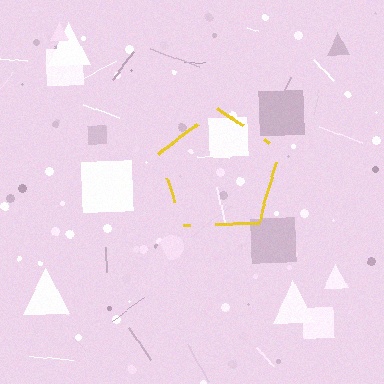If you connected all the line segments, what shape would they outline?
They would outline a pentagon.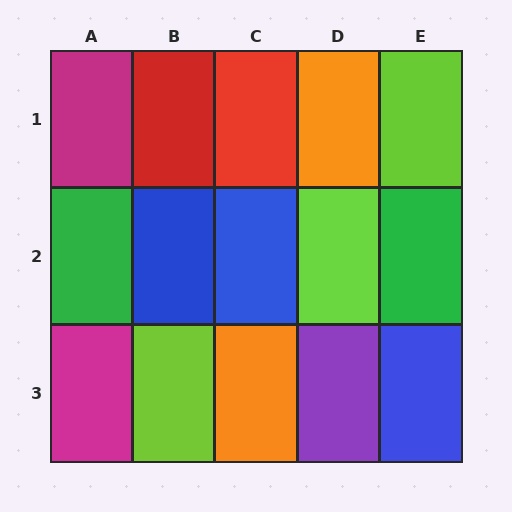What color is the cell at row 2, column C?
Blue.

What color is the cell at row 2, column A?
Green.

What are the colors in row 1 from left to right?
Magenta, red, red, orange, lime.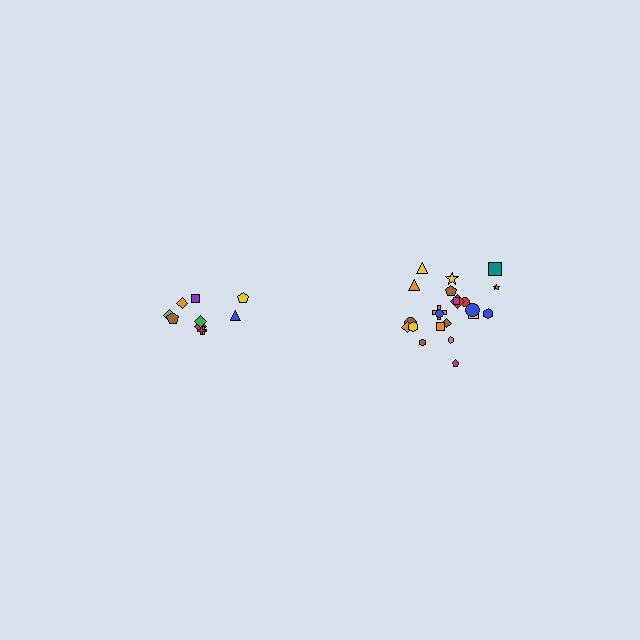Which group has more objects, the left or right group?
The right group.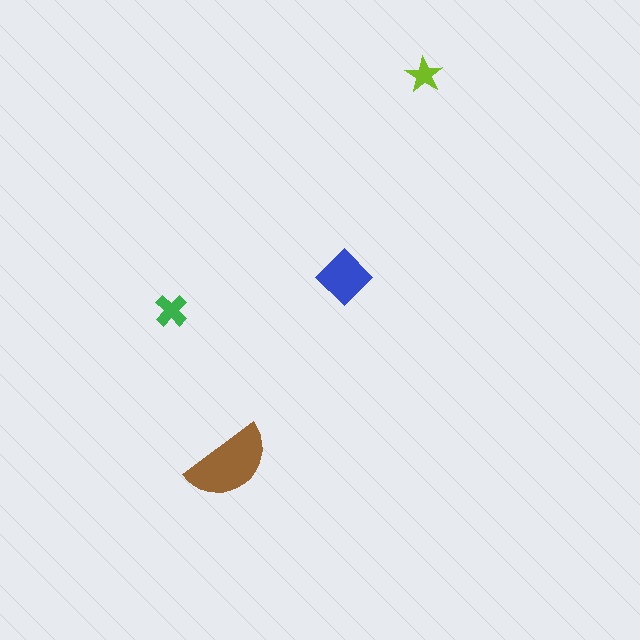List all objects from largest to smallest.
The brown semicircle, the blue diamond, the green cross, the lime star.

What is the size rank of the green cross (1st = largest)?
3rd.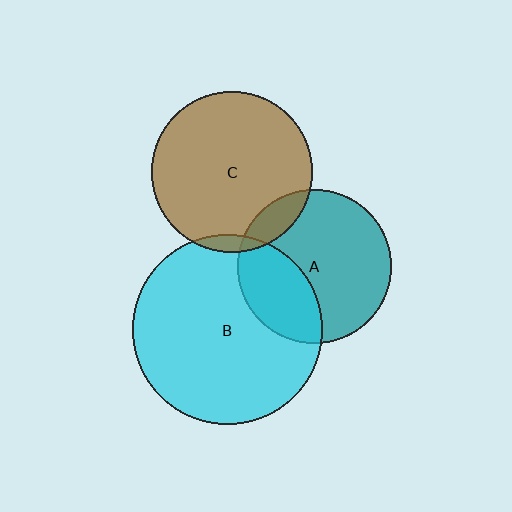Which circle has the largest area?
Circle B (cyan).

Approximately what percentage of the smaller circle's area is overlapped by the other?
Approximately 30%.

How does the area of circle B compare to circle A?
Approximately 1.5 times.